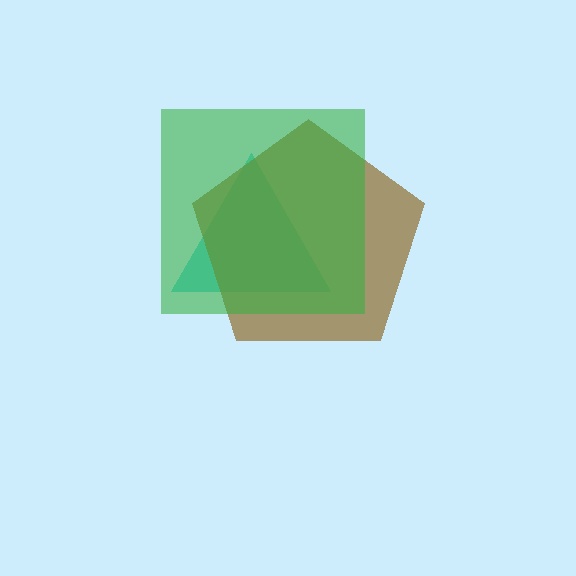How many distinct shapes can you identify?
There are 3 distinct shapes: a cyan triangle, a brown pentagon, a green square.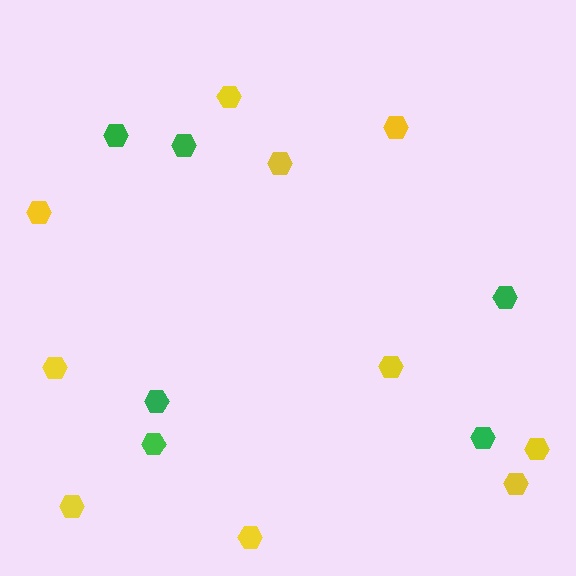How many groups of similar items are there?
There are 2 groups: one group of yellow hexagons (10) and one group of green hexagons (6).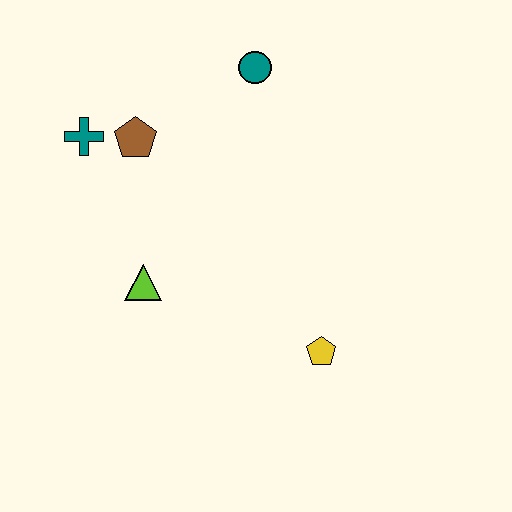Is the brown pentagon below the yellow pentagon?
No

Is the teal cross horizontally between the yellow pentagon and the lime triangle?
No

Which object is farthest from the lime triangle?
The teal circle is farthest from the lime triangle.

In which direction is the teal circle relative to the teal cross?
The teal circle is to the right of the teal cross.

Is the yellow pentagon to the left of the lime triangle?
No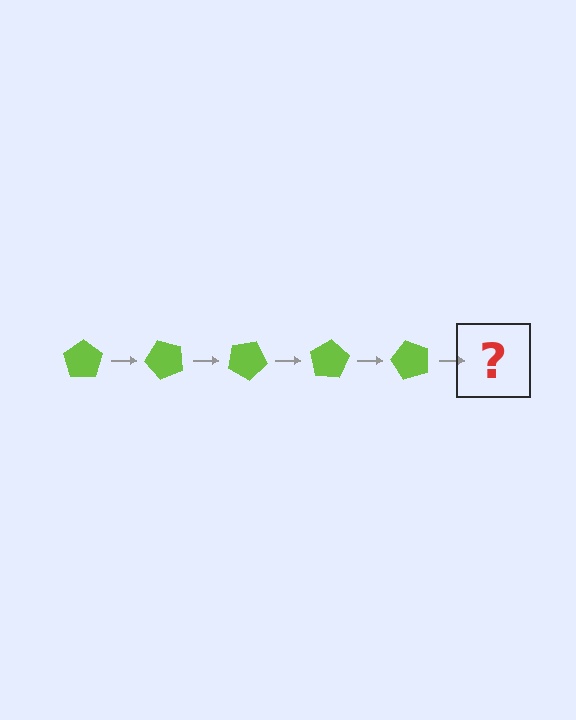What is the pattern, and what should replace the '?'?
The pattern is that the pentagon rotates 50 degrees each step. The '?' should be a lime pentagon rotated 250 degrees.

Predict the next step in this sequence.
The next step is a lime pentagon rotated 250 degrees.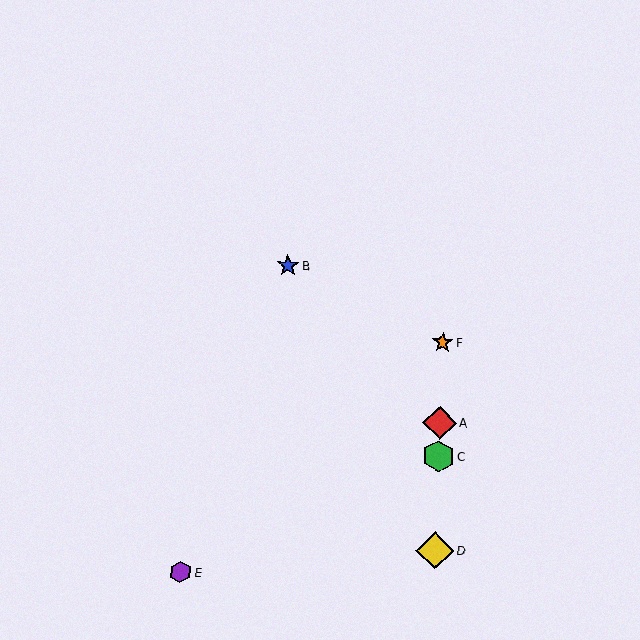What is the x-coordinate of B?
Object B is at x≈288.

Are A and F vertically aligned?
Yes, both are at x≈440.